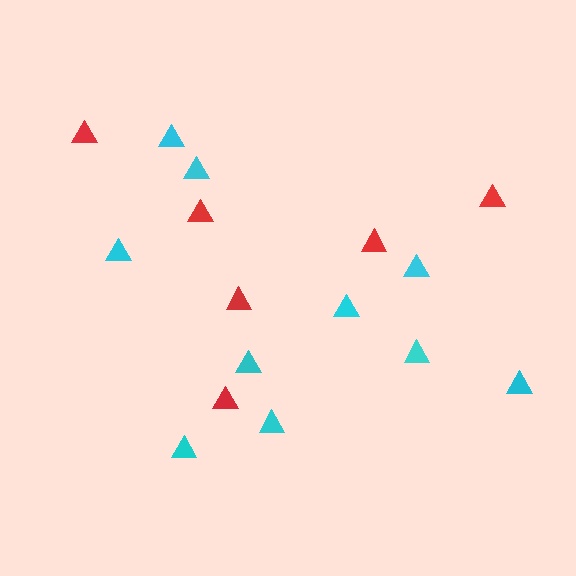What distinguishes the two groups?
There are 2 groups: one group of cyan triangles (10) and one group of red triangles (6).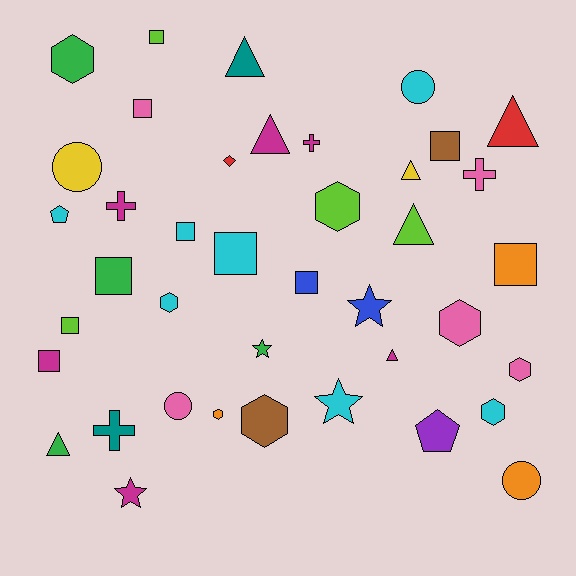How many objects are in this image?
There are 40 objects.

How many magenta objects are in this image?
There are 6 magenta objects.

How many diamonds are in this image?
There is 1 diamond.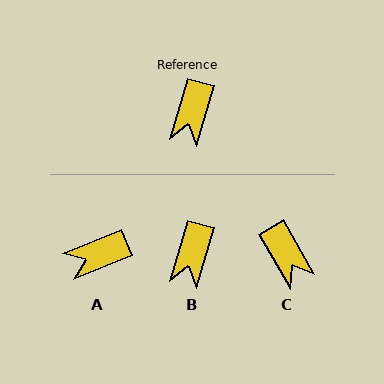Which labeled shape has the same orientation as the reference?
B.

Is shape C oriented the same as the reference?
No, it is off by about 46 degrees.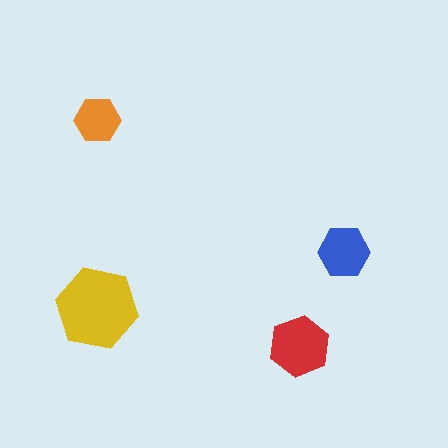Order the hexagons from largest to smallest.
the yellow one, the red one, the blue one, the orange one.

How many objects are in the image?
There are 4 objects in the image.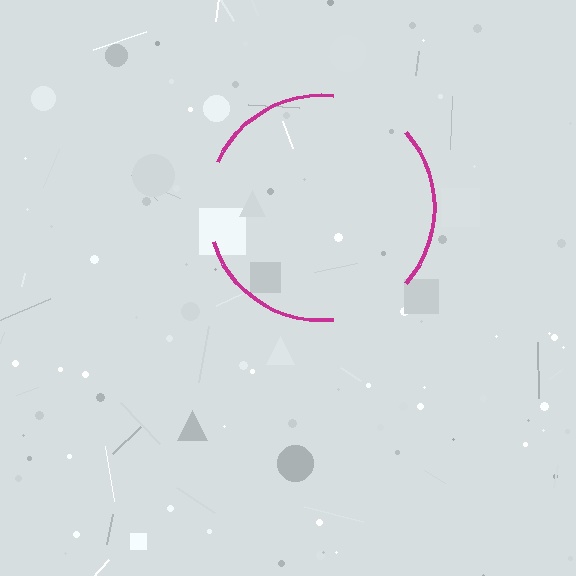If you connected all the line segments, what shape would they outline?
They would outline a circle.